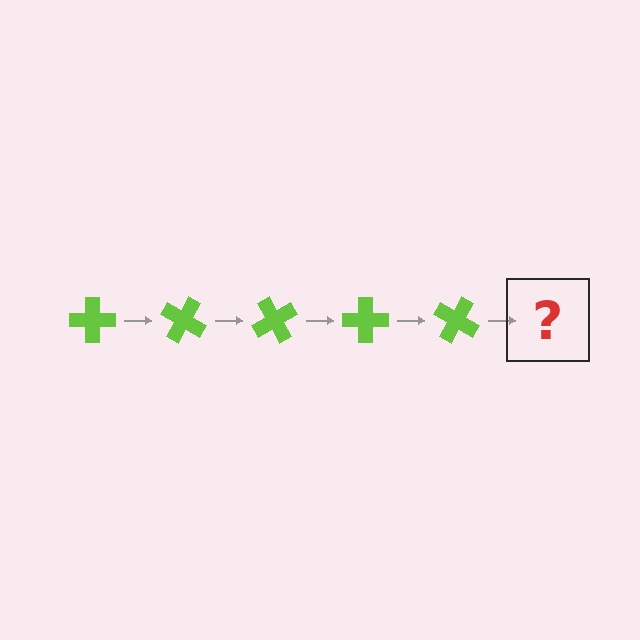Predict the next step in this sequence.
The next step is a lime cross rotated 150 degrees.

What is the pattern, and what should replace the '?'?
The pattern is that the cross rotates 30 degrees each step. The '?' should be a lime cross rotated 150 degrees.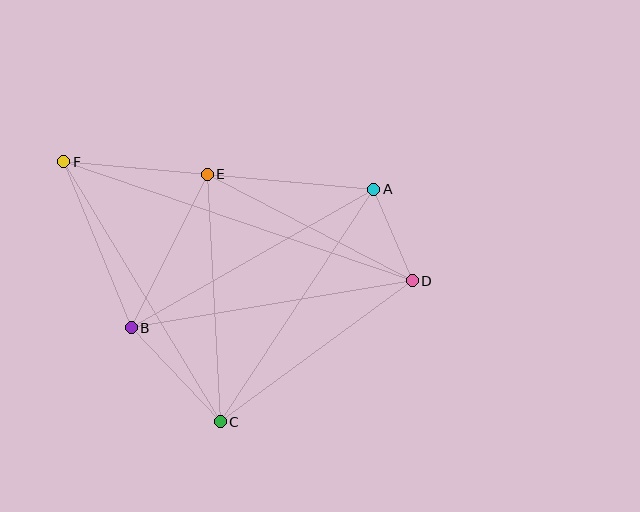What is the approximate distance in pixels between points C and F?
The distance between C and F is approximately 304 pixels.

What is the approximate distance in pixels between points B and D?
The distance between B and D is approximately 285 pixels.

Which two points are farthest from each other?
Points D and F are farthest from each other.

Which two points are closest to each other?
Points A and D are closest to each other.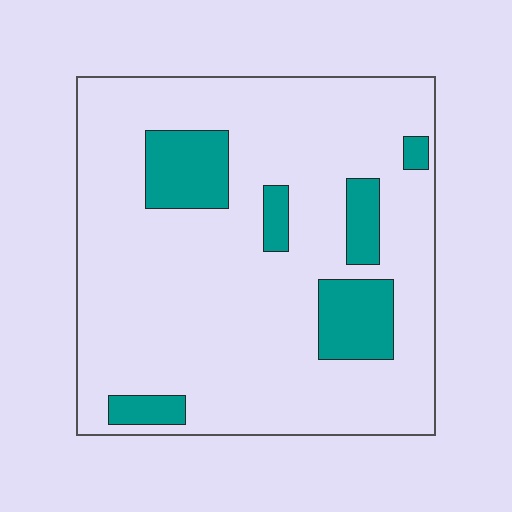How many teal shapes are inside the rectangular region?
6.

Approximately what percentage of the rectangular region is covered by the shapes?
Approximately 15%.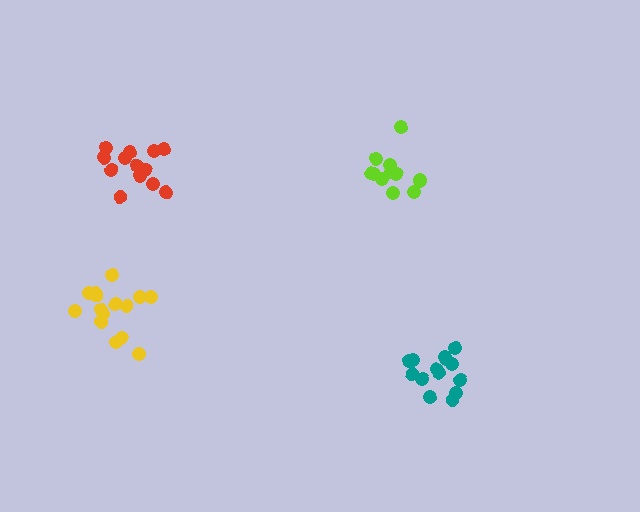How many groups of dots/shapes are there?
There are 4 groups.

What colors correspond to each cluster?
The clusters are colored: lime, yellow, teal, red.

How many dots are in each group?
Group 1: 12 dots, Group 2: 15 dots, Group 3: 14 dots, Group 4: 14 dots (55 total).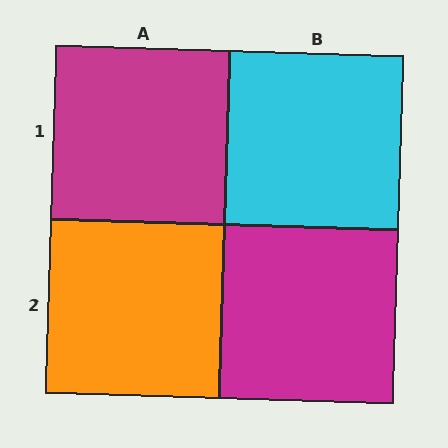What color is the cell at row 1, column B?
Cyan.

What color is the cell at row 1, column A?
Magenta.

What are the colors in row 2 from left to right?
Orange, magenta.